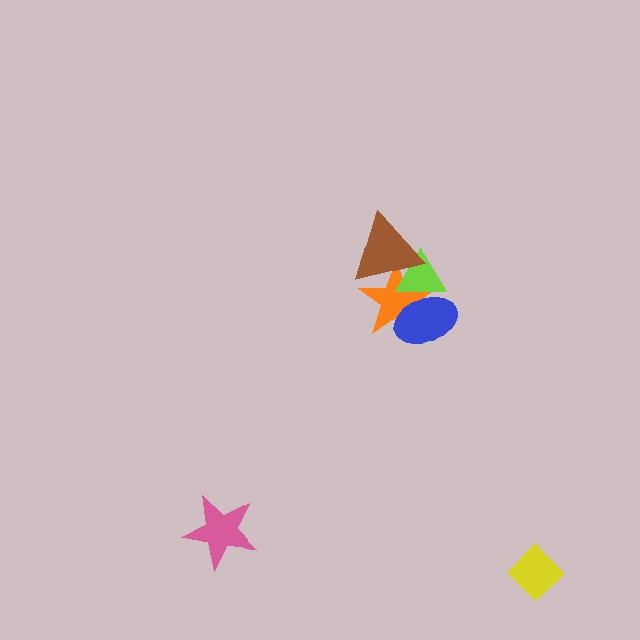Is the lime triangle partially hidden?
Yes, it is partially covered by another shape.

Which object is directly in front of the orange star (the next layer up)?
The blue ellipse is directly in front of the orange star.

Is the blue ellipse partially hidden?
Yes, it is partially covered by another shape.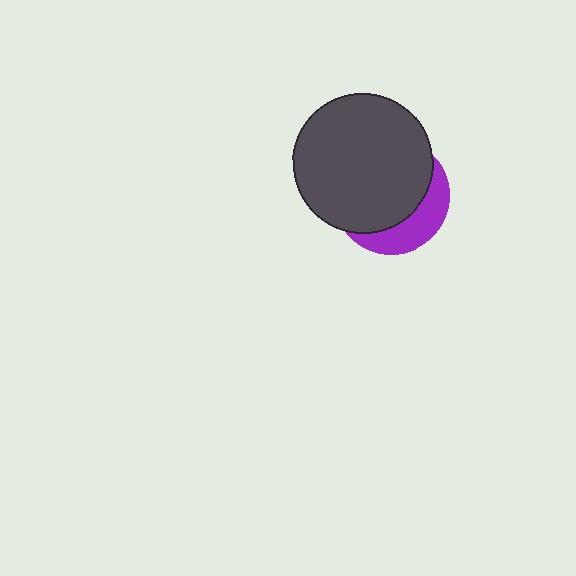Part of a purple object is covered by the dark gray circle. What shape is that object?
It is a circle.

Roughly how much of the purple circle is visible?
A small part of it is visible (roughly 30%).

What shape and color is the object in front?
The object in front is a dark gray circle.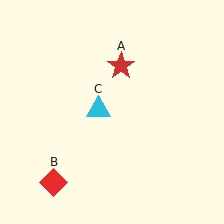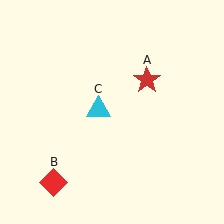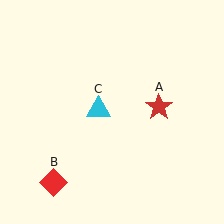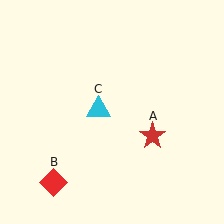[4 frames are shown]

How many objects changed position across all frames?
1 object changed position: red star (object A).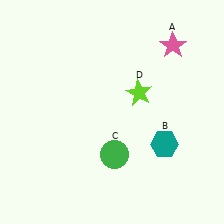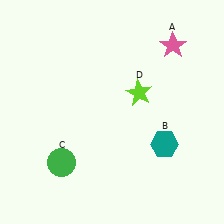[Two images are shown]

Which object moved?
The green circle (C) moved left.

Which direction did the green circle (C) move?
The green circle (C) moved left.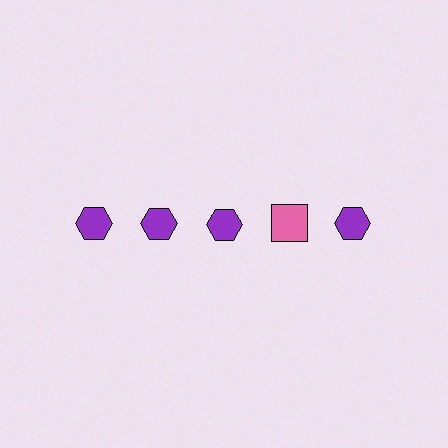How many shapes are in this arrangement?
There are 5 shapes arranged in a grid pattern.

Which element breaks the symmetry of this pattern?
The pink square in the top row, second from right column breaks the symmetry. All other shapes are purple hexagons.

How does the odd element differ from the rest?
It differs in both color (pink instead of purple) and shape (square instead of hexagon).